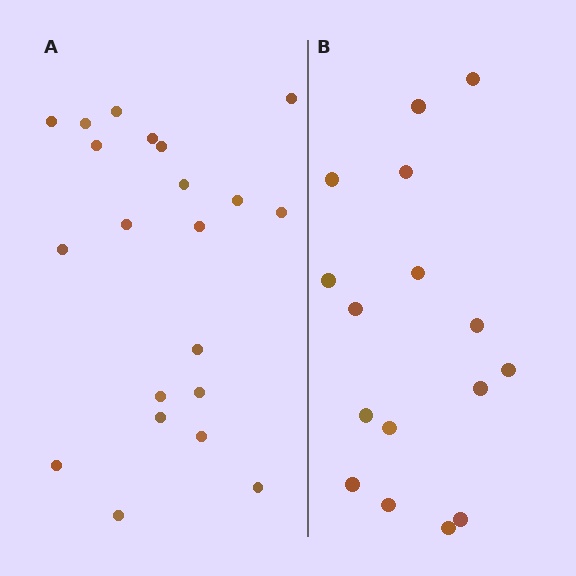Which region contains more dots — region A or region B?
Region A (the left region) has more dots.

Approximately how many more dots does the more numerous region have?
Region A has about 5 more dots than region B.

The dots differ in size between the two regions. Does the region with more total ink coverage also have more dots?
No. Region B has more total ink coverage because its dots are larger, but region A actually contains more individual dots. Total area can be misleading — the number of items is what matters here.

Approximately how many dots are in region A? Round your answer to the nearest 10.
About 20 dots. (The exact count is 21, which rounds to 20.)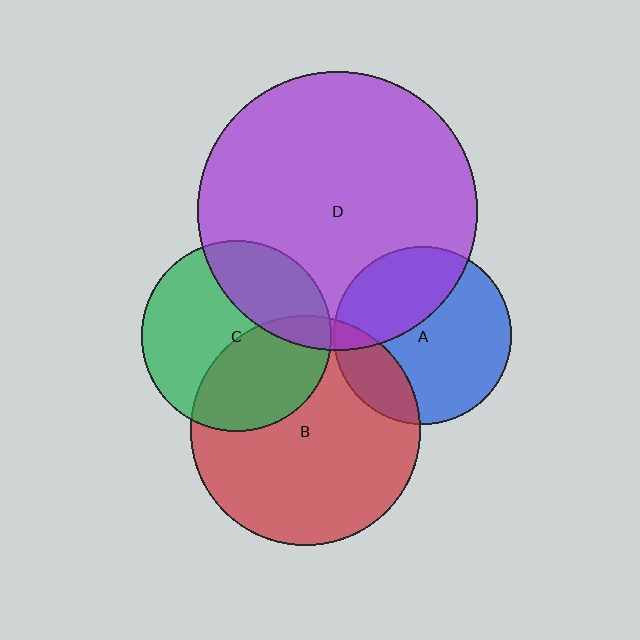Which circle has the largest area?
Circle D (purple).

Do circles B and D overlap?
Yes.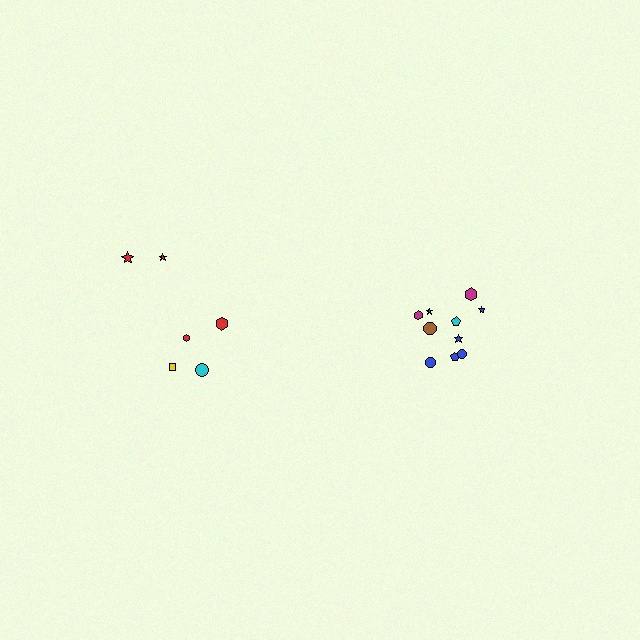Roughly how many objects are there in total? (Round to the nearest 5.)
Roughly 15 objects in total.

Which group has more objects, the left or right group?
The right group.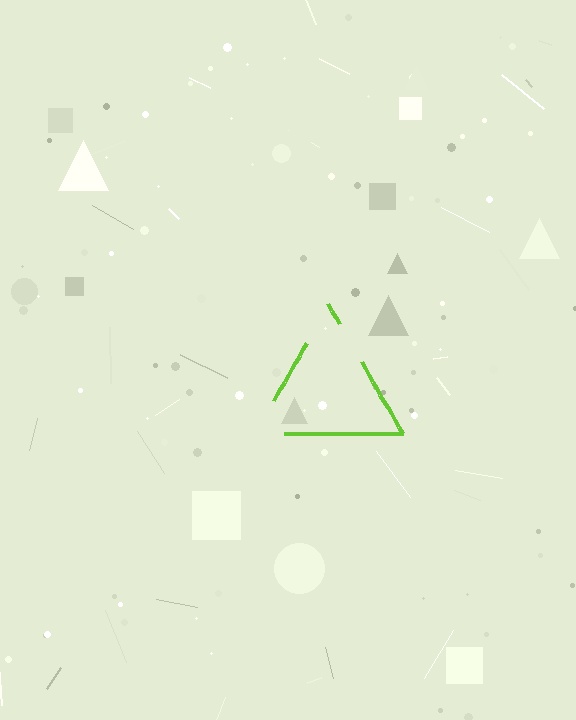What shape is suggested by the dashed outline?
The dashed outline suggests a triangle.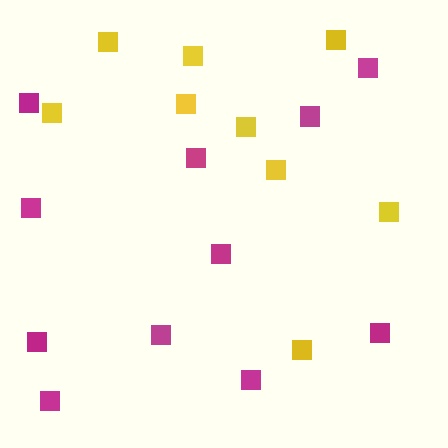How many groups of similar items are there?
There are 2 groups: one group of magenta squares (11) and one group of yellow squares (9).